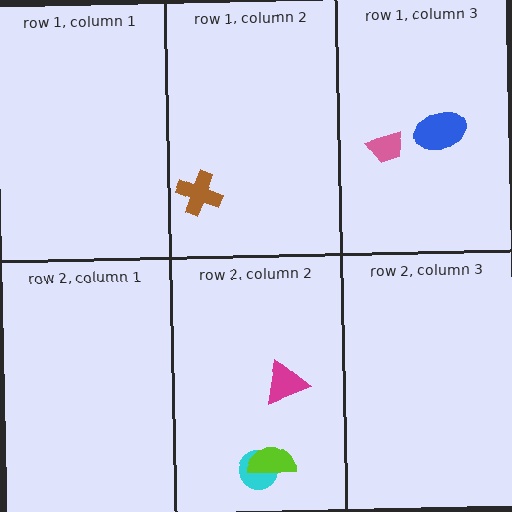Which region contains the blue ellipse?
The row 1, column 3 region.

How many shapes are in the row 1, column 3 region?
2.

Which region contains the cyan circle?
The row 2, column 2 region.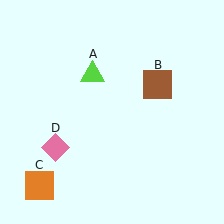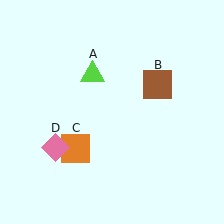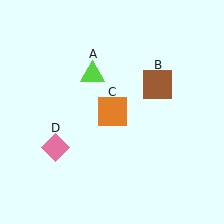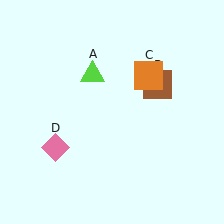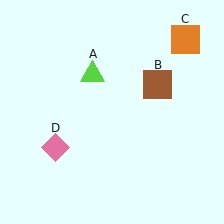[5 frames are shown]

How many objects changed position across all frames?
1 object changed position: orange square (object C).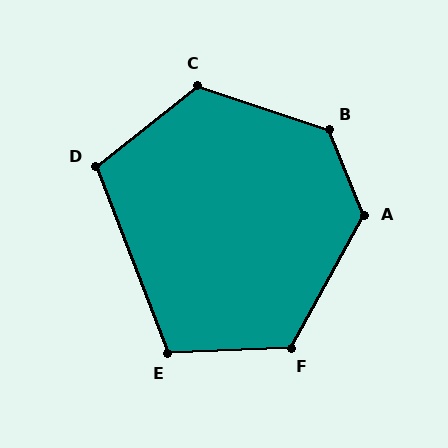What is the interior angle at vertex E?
Approximately 109 degrees (obtuse).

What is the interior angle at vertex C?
Approximately 123 degrees (obtuse).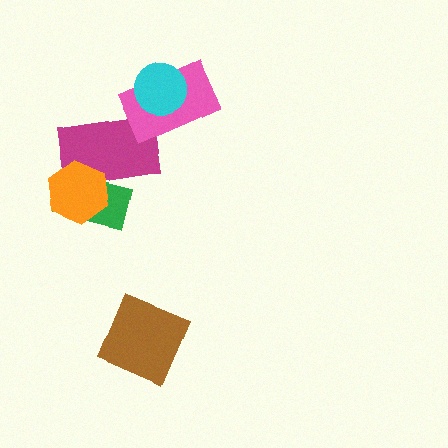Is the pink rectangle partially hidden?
Yes, it is partially covered by another shape.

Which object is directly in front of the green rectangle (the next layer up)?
The magenta rectangle is directly in front of the green rectangle.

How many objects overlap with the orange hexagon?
2 objects overlap with the orange hexagon.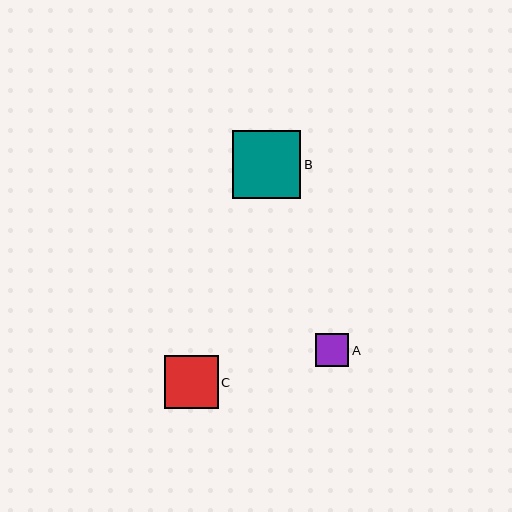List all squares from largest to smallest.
From largest to smallest: B, C, A.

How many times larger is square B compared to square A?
Square B is approximately 2.1 times the size of square A.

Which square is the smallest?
Square A is the smallest with a size of approximately 33 pixels.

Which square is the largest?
Square B is the largest with a size of approximately 68 pixels.